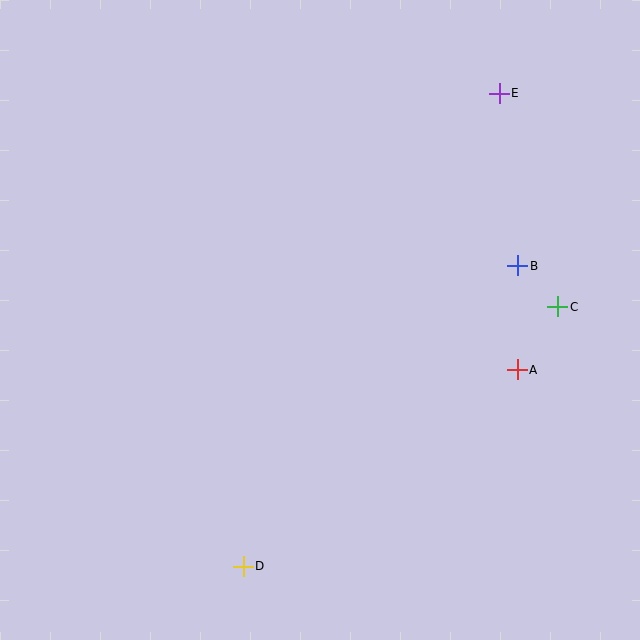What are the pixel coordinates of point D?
Point D is at (243, 566).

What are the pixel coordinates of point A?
Point A is at (517, 370).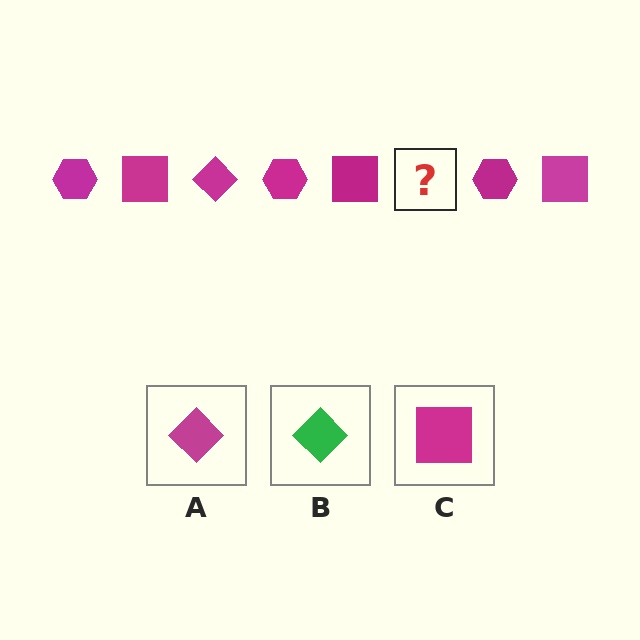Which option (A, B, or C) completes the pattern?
A.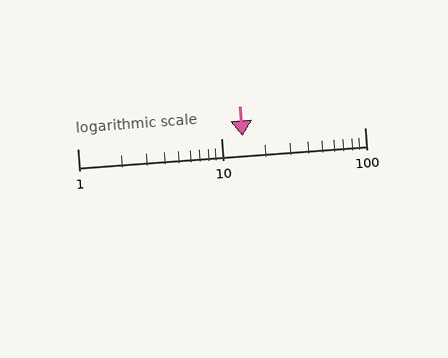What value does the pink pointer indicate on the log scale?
The pointer indicates approximately 14.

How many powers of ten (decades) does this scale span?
The scale spans 2 decades, from 1 to 100.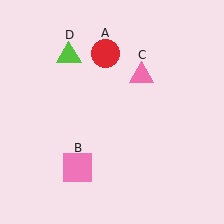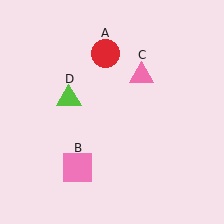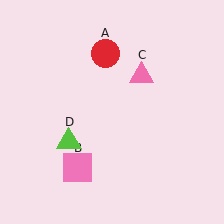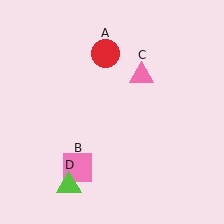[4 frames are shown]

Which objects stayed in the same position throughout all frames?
Red circle (object A) and pink square (object B) and pink triangle (object C) remained stationary.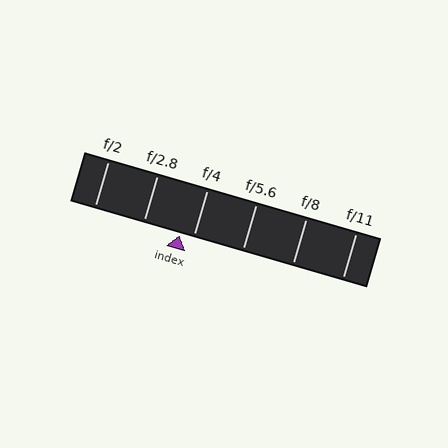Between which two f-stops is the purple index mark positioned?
The index mark is between f/2.8 and f/4.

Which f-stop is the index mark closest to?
The index mark is closest to f/4.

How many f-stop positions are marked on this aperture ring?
There are 6 f-stop positions marked.